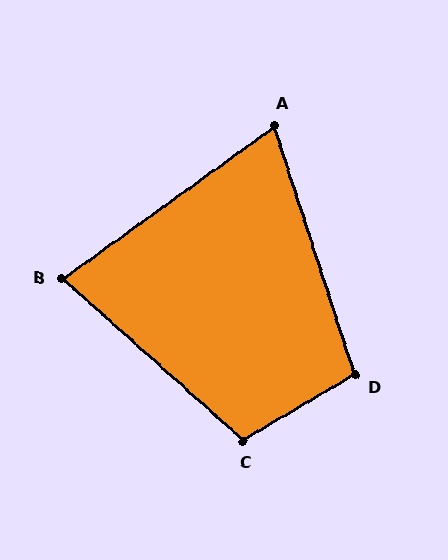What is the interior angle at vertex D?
Approximately 102 degrees (obtuse).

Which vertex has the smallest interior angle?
A, at approximately 72 degrees.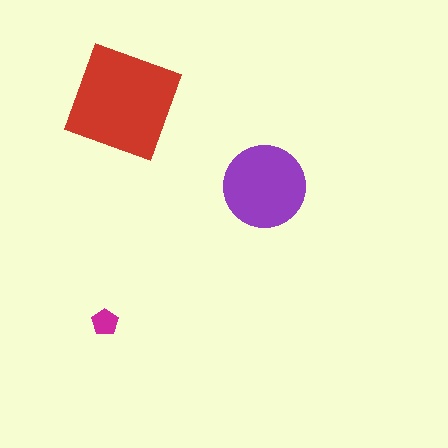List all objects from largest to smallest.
The red square, the purple circle, the magenta pentagon.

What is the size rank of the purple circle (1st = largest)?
2nd.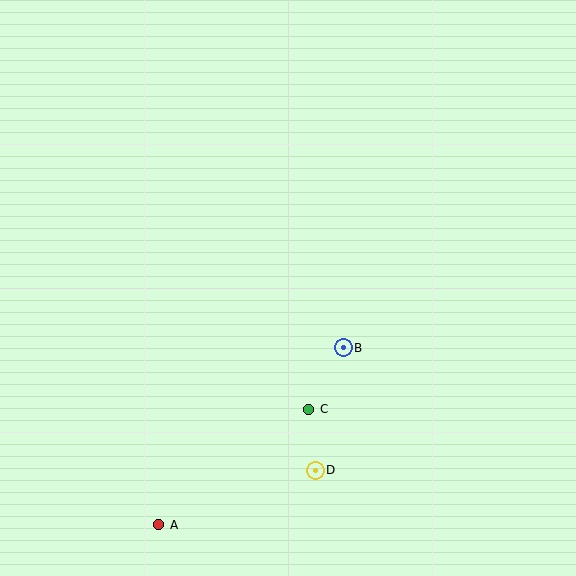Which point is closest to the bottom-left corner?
Point A is closest to the bottom-left corner.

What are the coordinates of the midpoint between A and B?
The midpoint between A and B is at (251, 436).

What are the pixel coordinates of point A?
Point A is at (159, 525).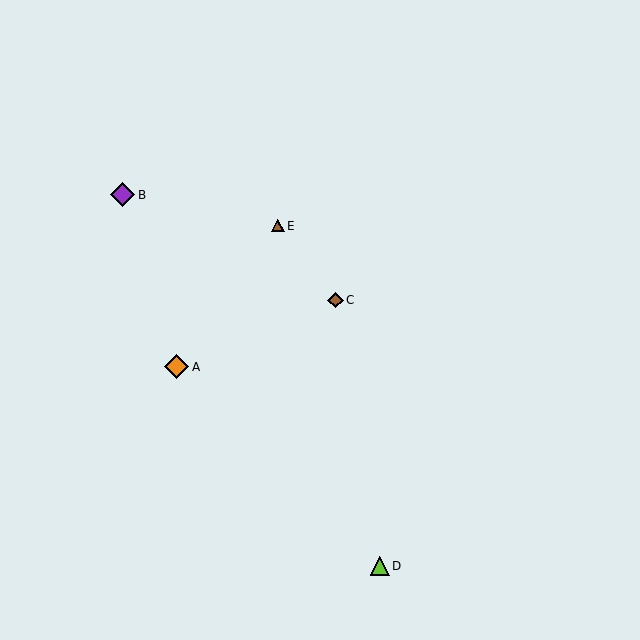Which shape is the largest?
The orange diamond (labeled A) is the largest.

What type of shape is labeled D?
Shape D is a lime triangle.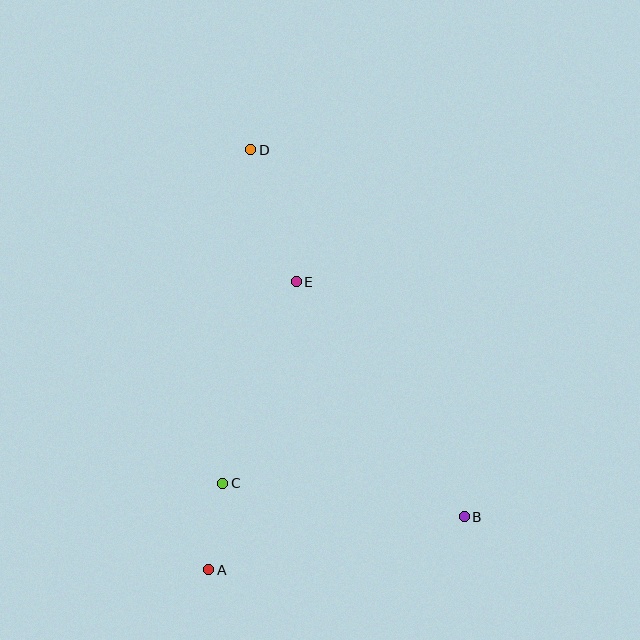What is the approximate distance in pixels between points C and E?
The distance between C and E is approximately 214 pixels.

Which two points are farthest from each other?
Points B and D are farthest from each other.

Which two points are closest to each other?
Points A and C are closest to each other.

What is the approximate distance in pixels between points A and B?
The distance between A and B is approximately 261 pixels.